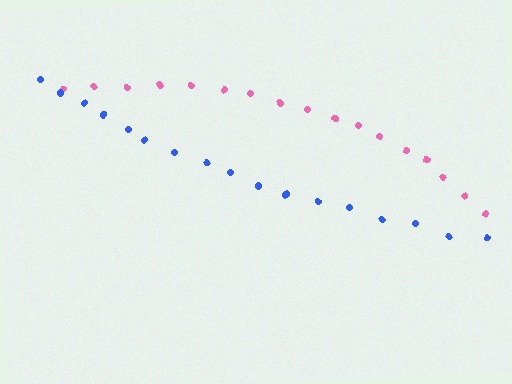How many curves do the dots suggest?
There are 2 distinct paths.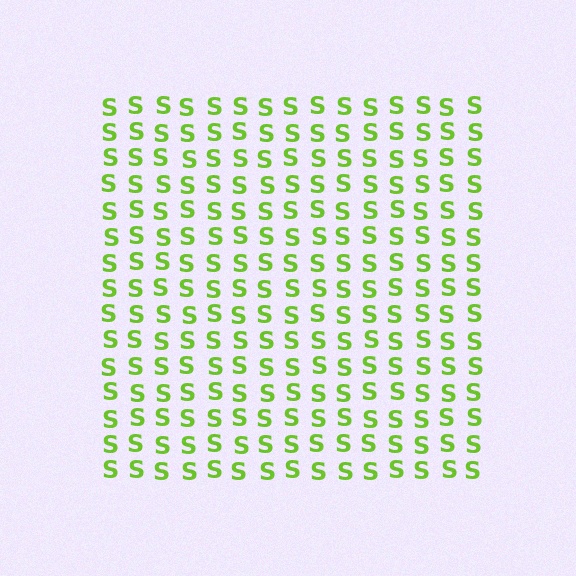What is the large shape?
The large shape is a square.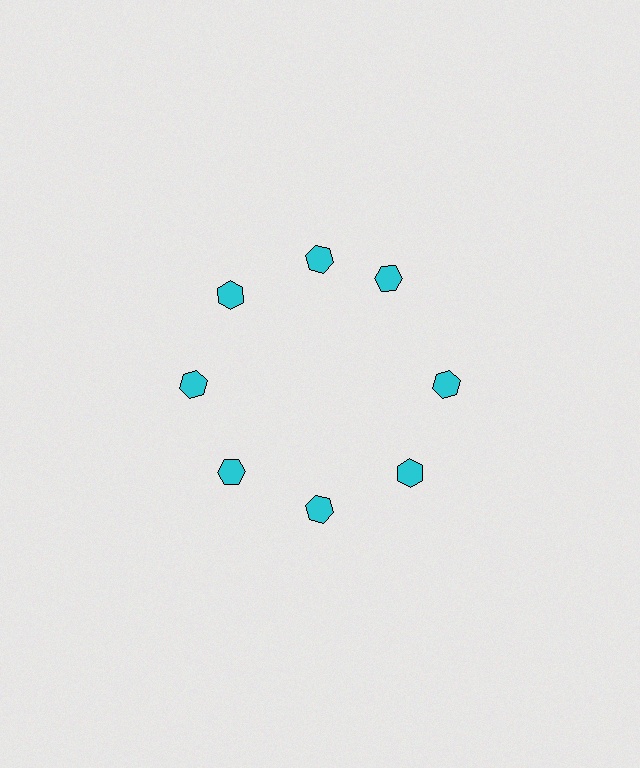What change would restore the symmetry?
The symmetry would be restored by rotating it back into even spacing with its neighbors so that all 8 hexagons sit at equal angles and equal distance from the center.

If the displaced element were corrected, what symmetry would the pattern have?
It would have 8-fold rotational symmetry — the pattern would map onto itself every 45 degrees.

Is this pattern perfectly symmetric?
No. The 8 cyan hexagons are arranged in a ring, but one element near the 2 o'clock position is rotated out of alignment along the ring, breaking the 8-fold rotational symmetry.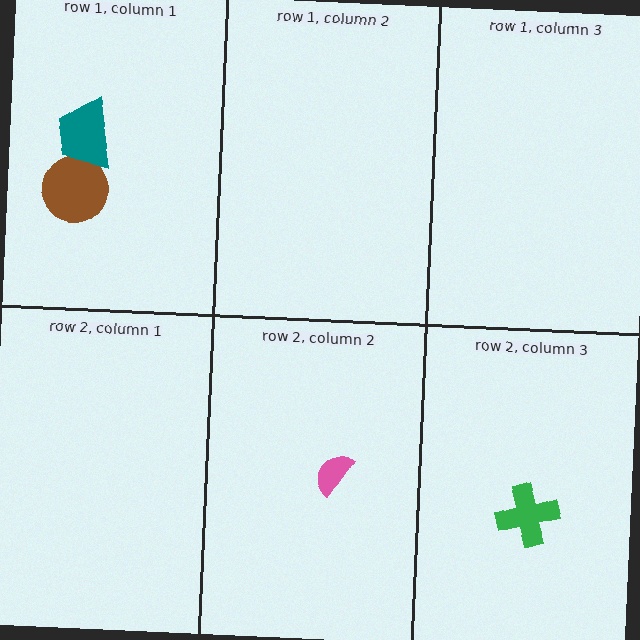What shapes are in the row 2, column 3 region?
The green cross.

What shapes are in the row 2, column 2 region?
The pink semicircle.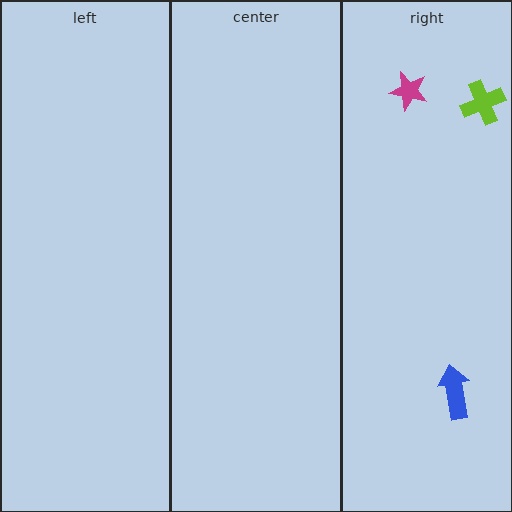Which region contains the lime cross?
The right region.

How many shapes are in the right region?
3.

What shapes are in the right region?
The lime cross, the blue arrow, the magenta star.